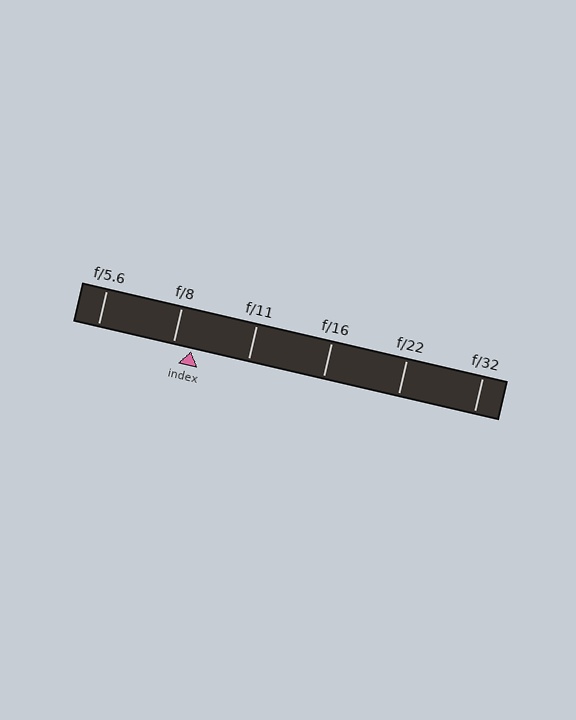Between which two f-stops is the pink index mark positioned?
The index mark is between f/8 and f/11.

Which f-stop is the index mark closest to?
The index mark is closest to f/8.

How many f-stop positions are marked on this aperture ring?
There are 6 f-stop positions marked.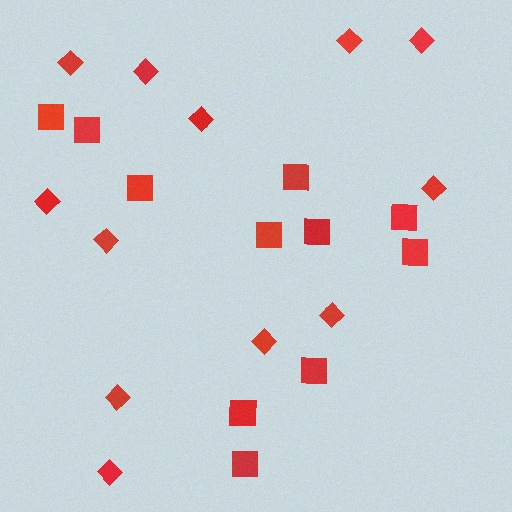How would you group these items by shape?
There are 2 groups: one group of diamonds (12) and one group of squares (11).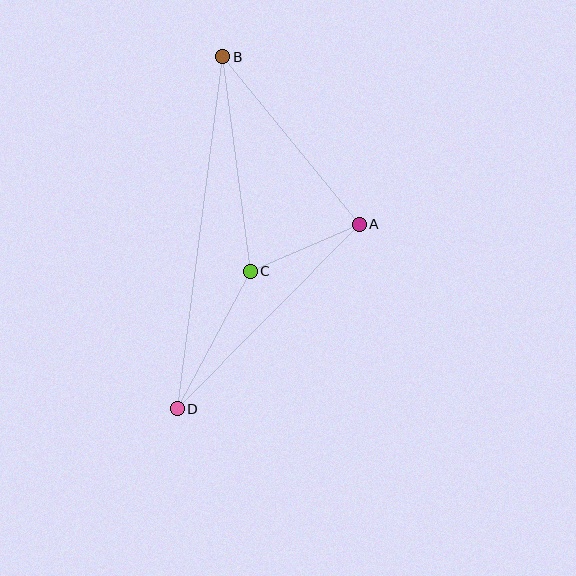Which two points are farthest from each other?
Points B and D are farthest from each other.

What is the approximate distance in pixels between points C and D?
The distance between C and D is approximately 156 pixels.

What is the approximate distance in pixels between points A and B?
The distance between A and B is approximately 216 pixels.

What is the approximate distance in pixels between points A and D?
The distance between A and D is approximately 259 pixels.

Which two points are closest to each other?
Points A and C are closest to each other.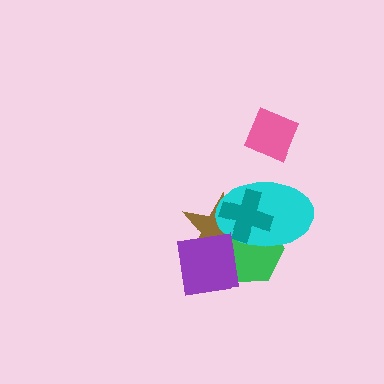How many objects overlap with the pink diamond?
0 objects overlap with the pink diamond.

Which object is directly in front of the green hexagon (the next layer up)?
The cyan ellipse is directly in front of the green hexagon.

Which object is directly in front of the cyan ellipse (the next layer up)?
The purple square is directly in front of the cyan ellipse.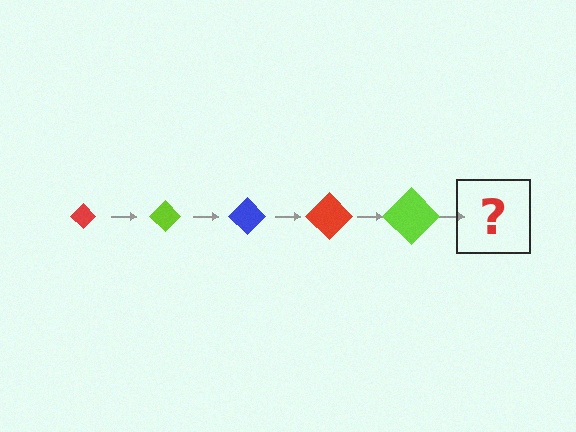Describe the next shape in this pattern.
It should be a blue diamond, larger than the previous one.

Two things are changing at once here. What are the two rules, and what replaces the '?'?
The two rules are that the diamond grows larger each step and the color cycles through red, lime, and blue. The '?' should be a blue diamond, larger than the previous one.